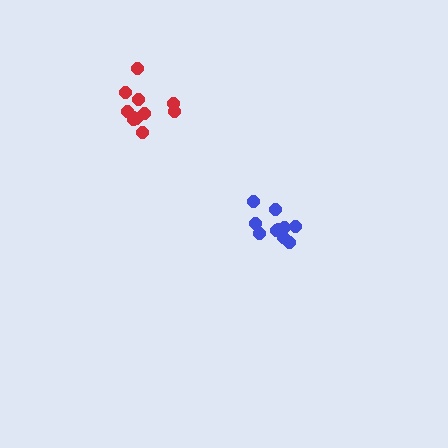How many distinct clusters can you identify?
There are 2 distinct clusters.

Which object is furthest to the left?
The red cluster is leftmost.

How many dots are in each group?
Group 1: 11 dots, Group 2: 10 dots (21 total).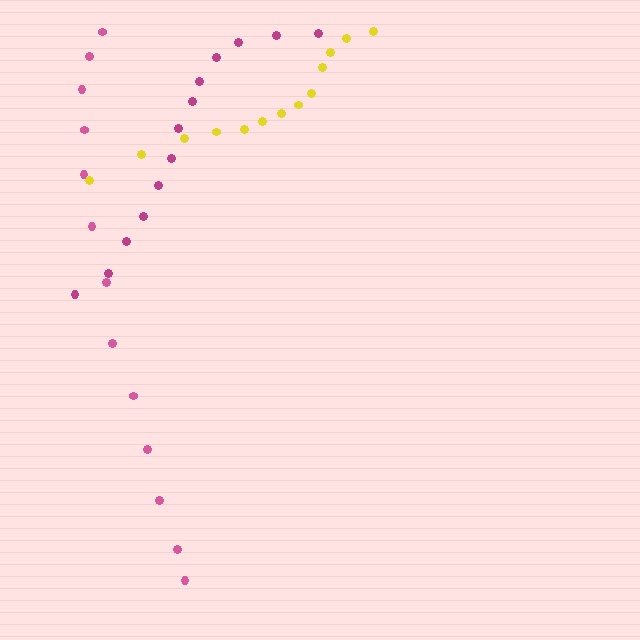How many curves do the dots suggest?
There are 3 distinct paths.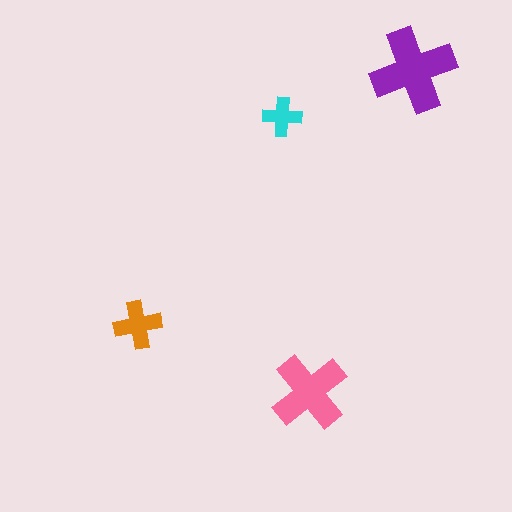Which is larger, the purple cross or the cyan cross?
The purple one.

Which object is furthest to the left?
The orange cross is leftmost.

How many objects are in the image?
There are 4 objects in the image.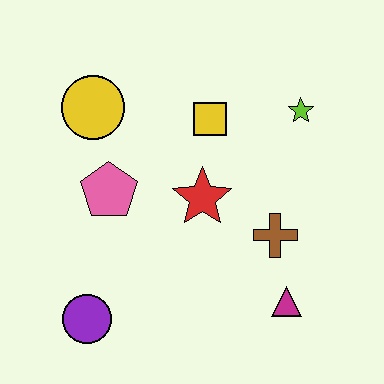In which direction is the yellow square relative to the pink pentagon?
The yellow square is to the right of the pink pentagon.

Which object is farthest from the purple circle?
The lime star is farthest from the purple circle.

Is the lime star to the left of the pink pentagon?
No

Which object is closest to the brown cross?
The magenta triangle is closest to the brown cross.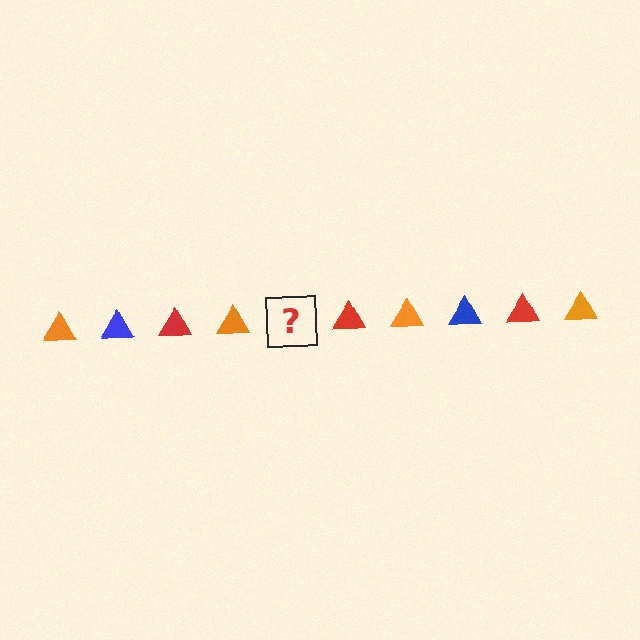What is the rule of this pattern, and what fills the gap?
The rule is that the pattern cycles through orange, blue, red triangles. The gap should be filled with a blue triangle.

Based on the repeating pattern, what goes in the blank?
The blank should be a blue triangle.